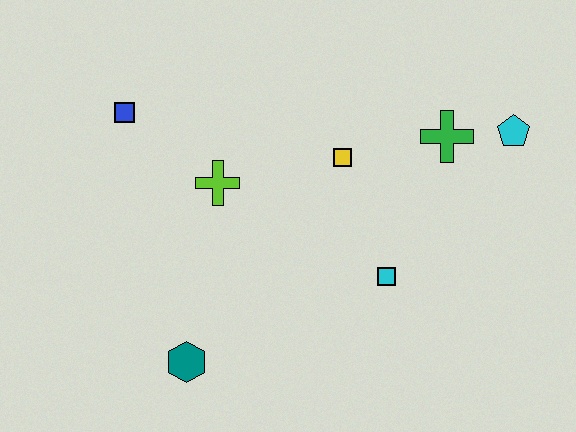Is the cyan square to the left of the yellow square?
No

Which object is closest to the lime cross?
The blue square is closest to the lime cross.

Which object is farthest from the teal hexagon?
The cyan pentagon is farthest from the teal hexagon.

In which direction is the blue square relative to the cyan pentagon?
The blue square is to the left of the cyan pentagon.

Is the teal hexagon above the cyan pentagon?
No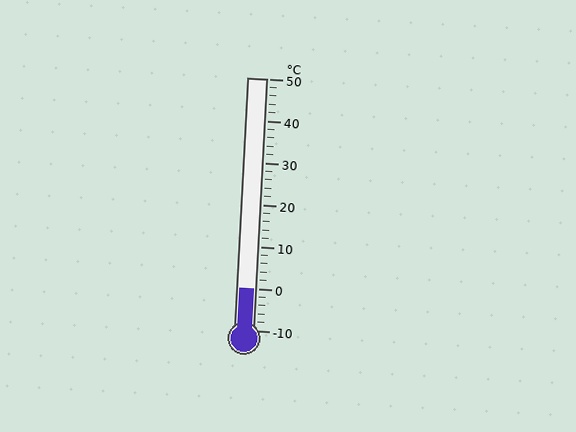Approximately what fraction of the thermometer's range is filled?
The thermometer is filled to approximately 15% of its range.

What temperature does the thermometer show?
The thermometer shows approximately 0°C.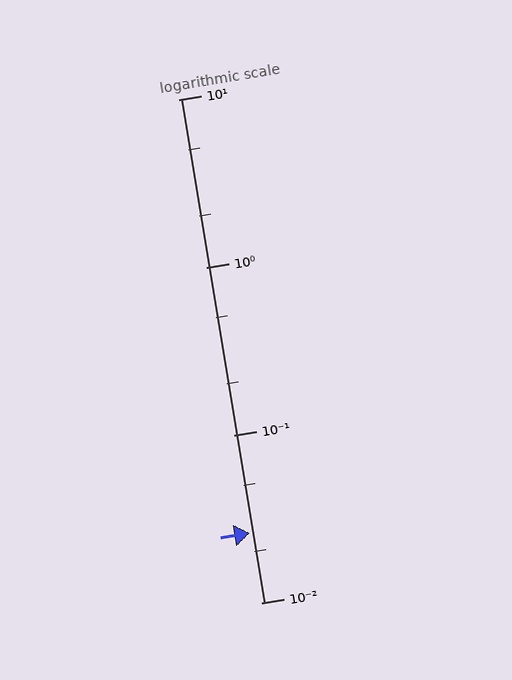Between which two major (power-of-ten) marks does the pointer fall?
The pointer is between 0.01 and 0.1.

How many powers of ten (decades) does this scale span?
The scale spans 3 decades, from 0.01 to 10.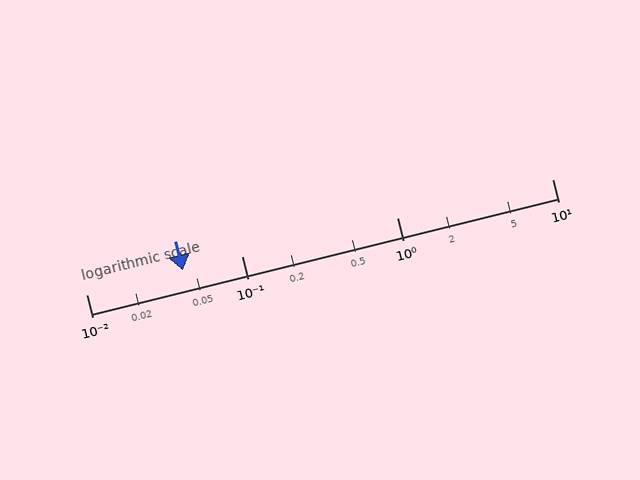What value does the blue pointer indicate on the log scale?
The pointer indicates approximately 0.042.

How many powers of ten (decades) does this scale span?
The scale spans 3 decades, from 0.01 to 10.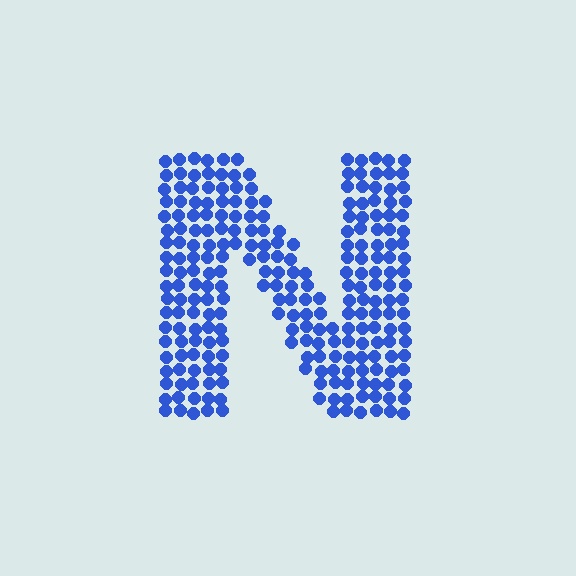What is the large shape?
The large shape is the letter N.